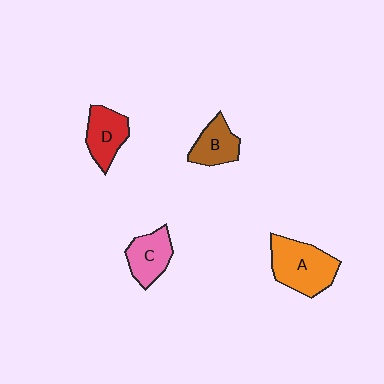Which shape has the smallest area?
Shape B (brown).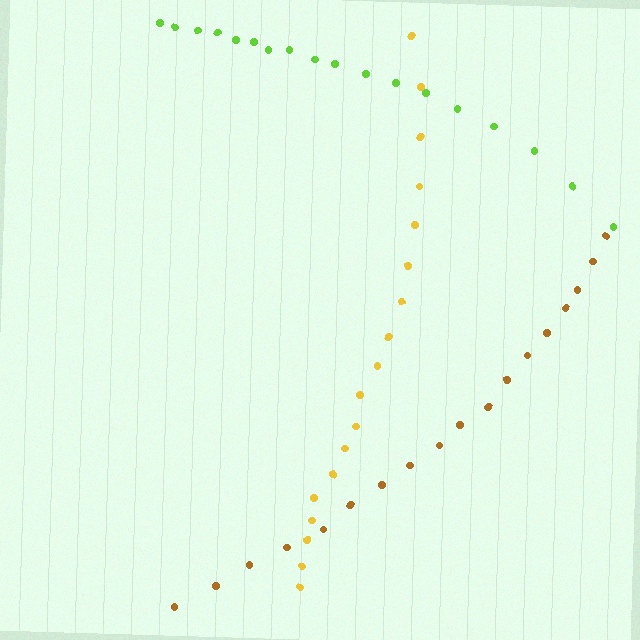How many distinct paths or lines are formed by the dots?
There are 3 distinct paths.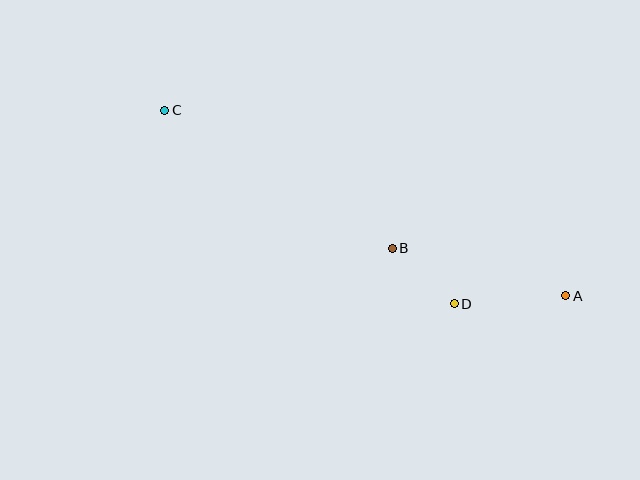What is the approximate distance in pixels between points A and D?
The distance between A and D is approximately 112 pixels.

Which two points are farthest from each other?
Points A and C are farthest from each other.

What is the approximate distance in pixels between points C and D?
The distance between C and D is approximately 348 pixels.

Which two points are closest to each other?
Points B and D are closest to each other.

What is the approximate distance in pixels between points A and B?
The distance between A and B is approximately 180 pixels.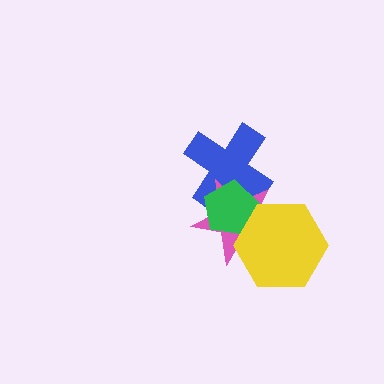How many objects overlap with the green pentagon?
3 objects overlap with the green pentagon.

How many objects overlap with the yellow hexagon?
2 objects overlap with the yellow hexagon.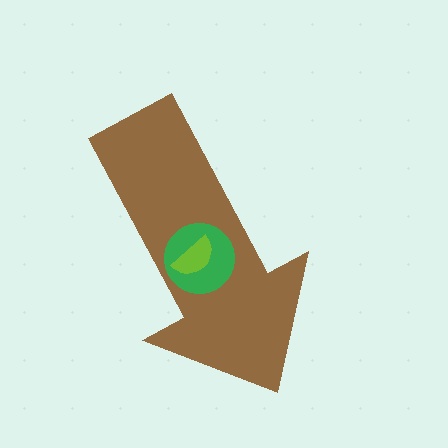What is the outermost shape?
The brown arrow.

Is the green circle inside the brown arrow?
Yes.